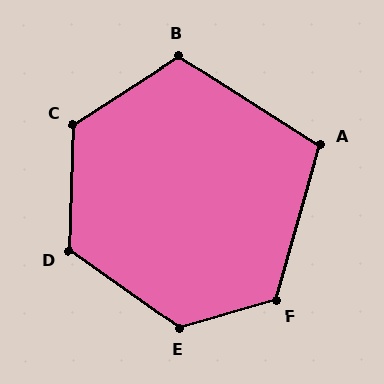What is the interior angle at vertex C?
Approximately 125 degrees (obtuse).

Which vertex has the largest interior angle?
E, at approximately 129 degrees.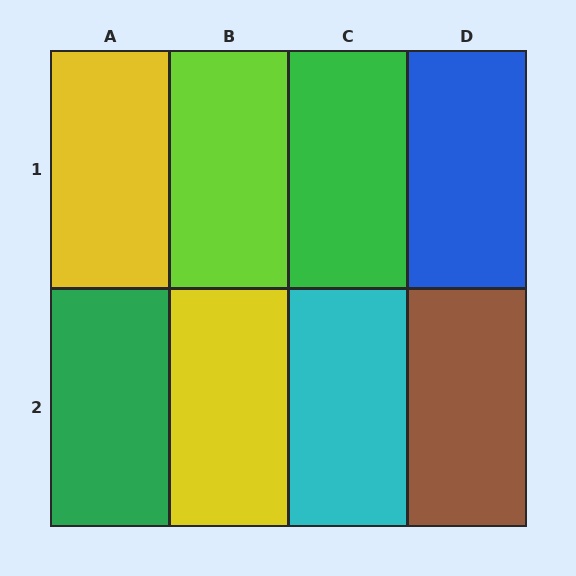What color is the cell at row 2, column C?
Cyan.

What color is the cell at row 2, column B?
Yellow.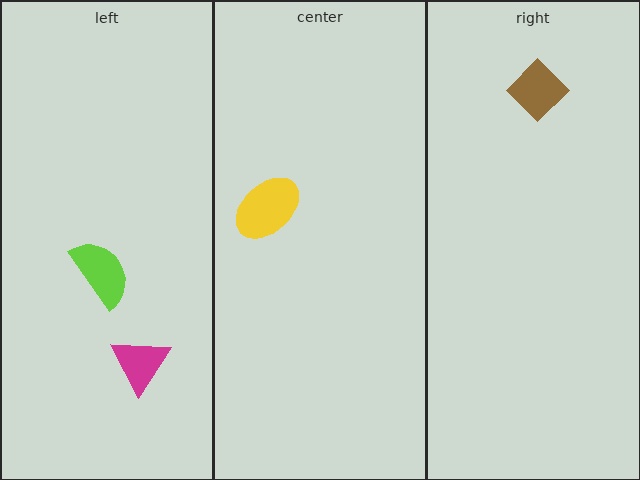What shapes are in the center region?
The yellow ellipse.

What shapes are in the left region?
The magenta triangle, the lime semicircle.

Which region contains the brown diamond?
The right region.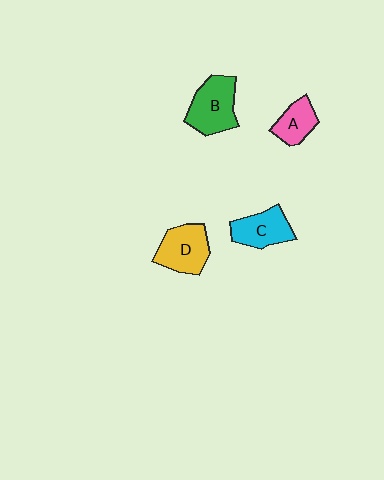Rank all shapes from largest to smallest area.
From largest to smallest: B (green), D (yellow), C (cyan), A (pink).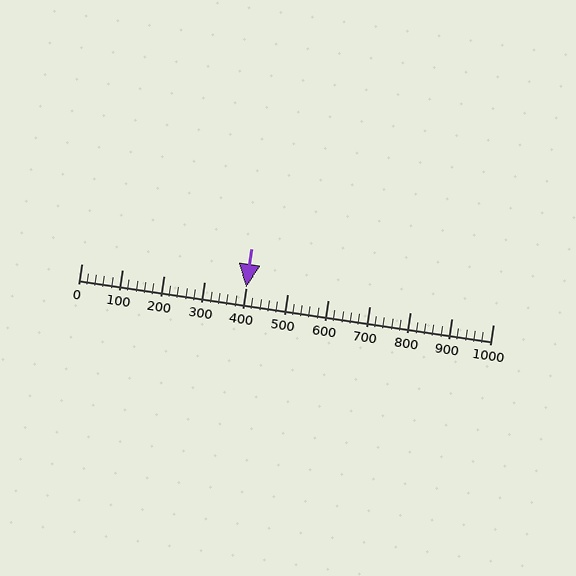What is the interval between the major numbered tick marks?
The major tick marks are spaced 100 units apart.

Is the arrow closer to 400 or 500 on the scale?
The arrow is closer to 400.